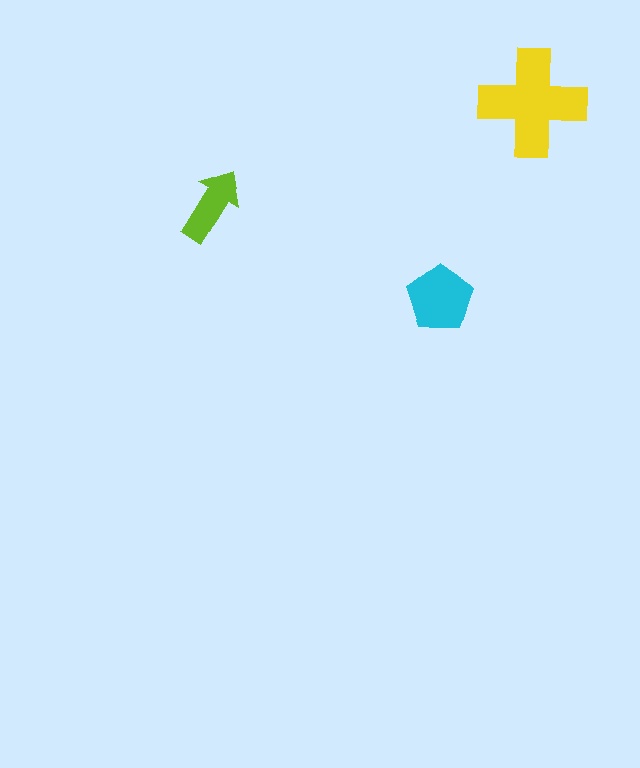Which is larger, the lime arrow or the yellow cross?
The yellow cross.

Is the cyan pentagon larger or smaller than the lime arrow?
Larger.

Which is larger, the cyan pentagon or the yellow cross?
The yellow cross.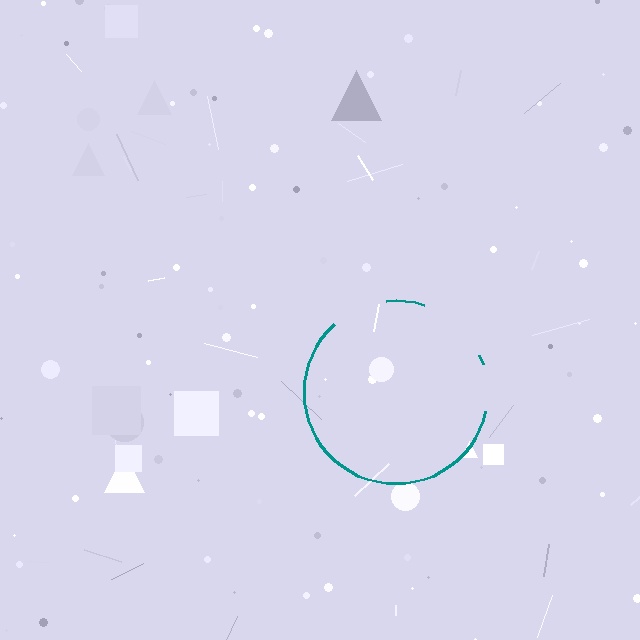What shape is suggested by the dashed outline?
The dashed outline suggests a circle.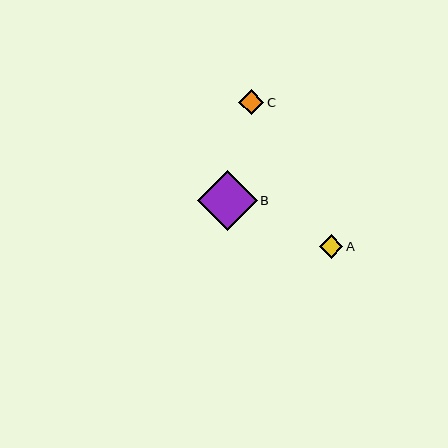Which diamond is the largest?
Diamond B is the largest with a size of approximately 59 pixels.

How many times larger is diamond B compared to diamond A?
Diamond B is approximately 2.6 times the size of diamond A.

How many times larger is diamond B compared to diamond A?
Diamond B is approximately 2.6 times the size of diamond A.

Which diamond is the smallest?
Diamond A is the smallest with a size of approximately 23 pixels.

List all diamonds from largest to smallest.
From largest to smallest: B, C, A.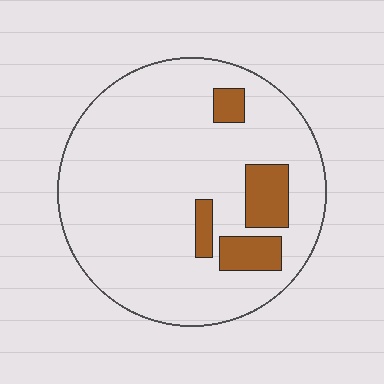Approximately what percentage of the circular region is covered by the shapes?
Approximately 15%.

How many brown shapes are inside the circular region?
4.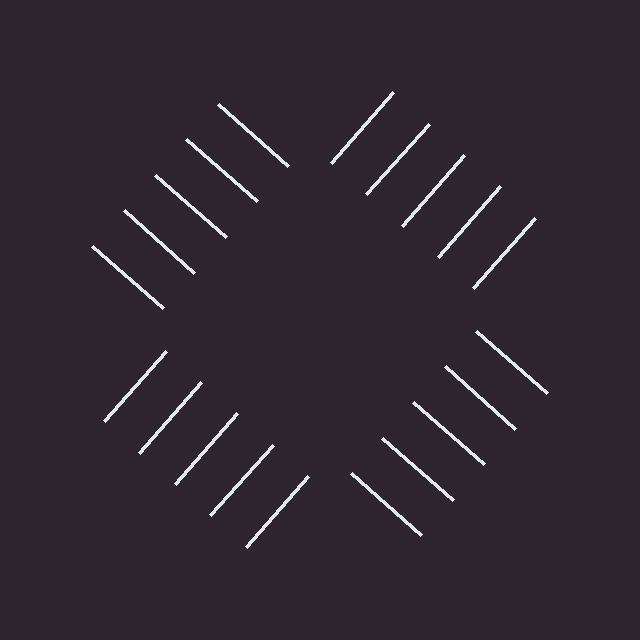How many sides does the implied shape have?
4 sides — the line-ends trace a square.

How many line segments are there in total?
20 — 5 along each of the 4 edges.